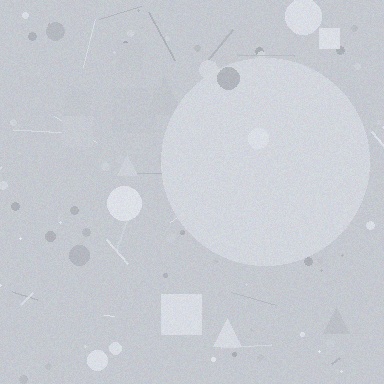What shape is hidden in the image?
A circle is hidden in the image.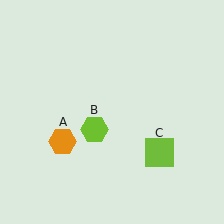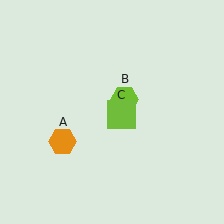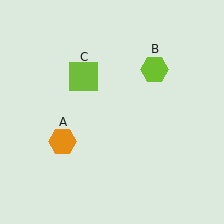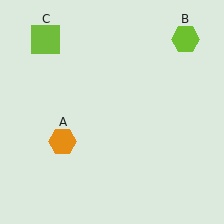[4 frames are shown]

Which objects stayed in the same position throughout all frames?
Orange hexagon (object A) remained stationary.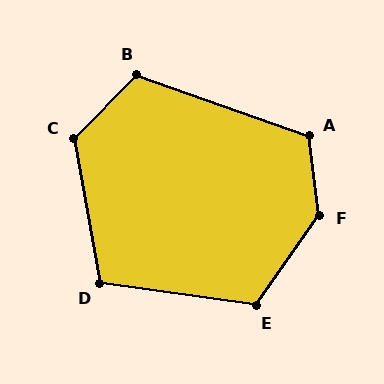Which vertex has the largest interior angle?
F, at approximately 137 degrees.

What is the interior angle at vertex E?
Approximately 118 degrees (obtuse).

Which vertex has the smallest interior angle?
D, at approximately 108 degrees.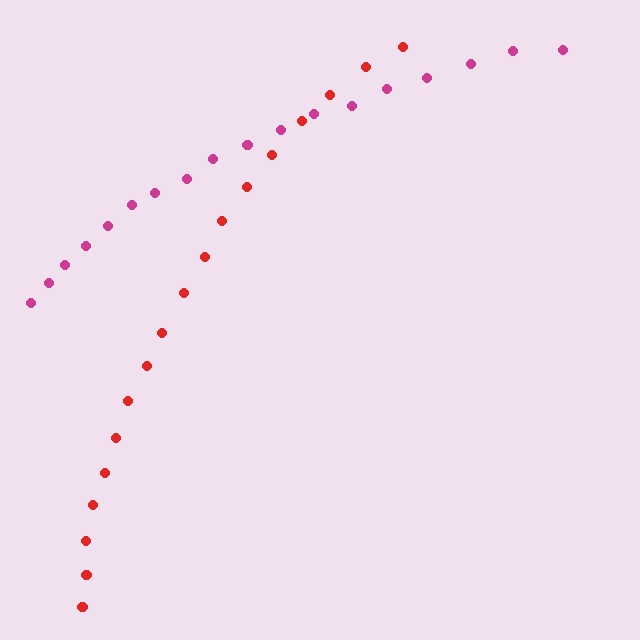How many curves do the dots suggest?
There are 2 distinct paths.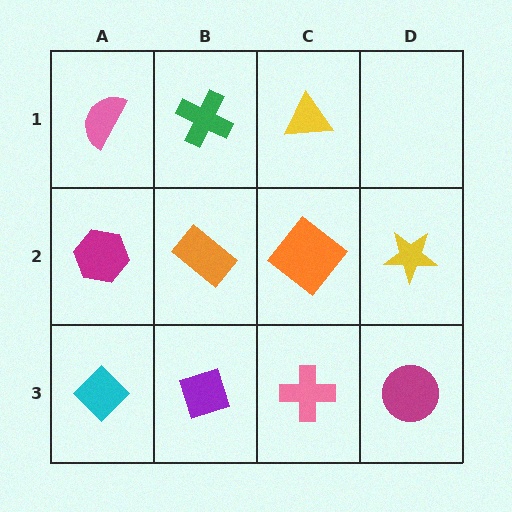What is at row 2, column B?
An orange rectangle.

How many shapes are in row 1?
3 shapes.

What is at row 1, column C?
A yellow triangle.